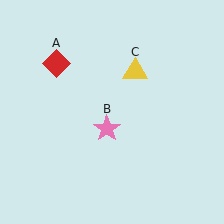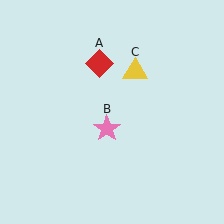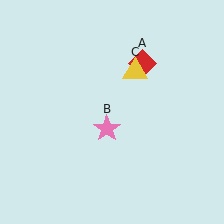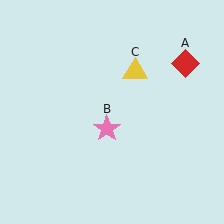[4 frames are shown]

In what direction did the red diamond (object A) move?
The red diamond (object A) moved right.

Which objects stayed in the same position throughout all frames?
Pink star (object B) and yellow triangle (object C) remained stationary.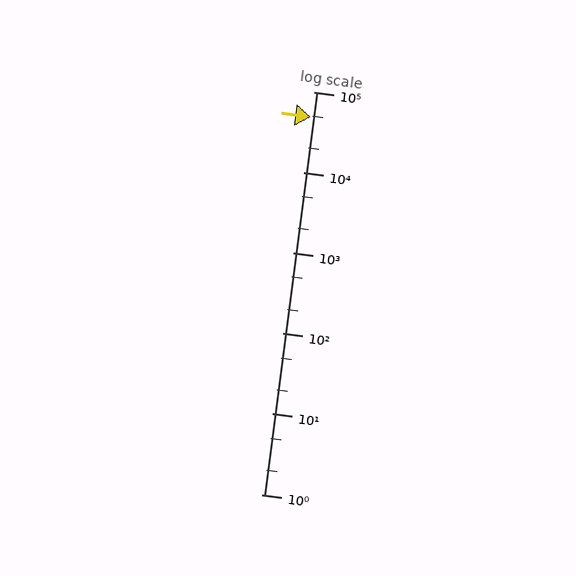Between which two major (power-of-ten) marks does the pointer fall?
The pointer is between 10000 and 100000.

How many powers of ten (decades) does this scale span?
The scale spans 5 decades, from 1 to 100000.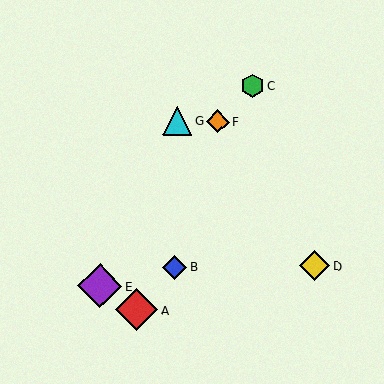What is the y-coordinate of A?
Object A is at y≈310.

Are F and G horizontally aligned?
Yes, both are at y≈121.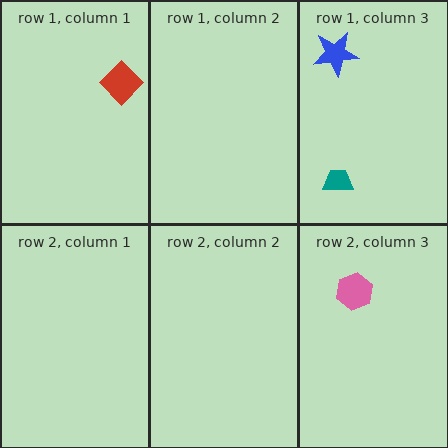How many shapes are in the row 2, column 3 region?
1.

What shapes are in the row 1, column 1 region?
The red diamond.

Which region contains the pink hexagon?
The row 2, column 3 region.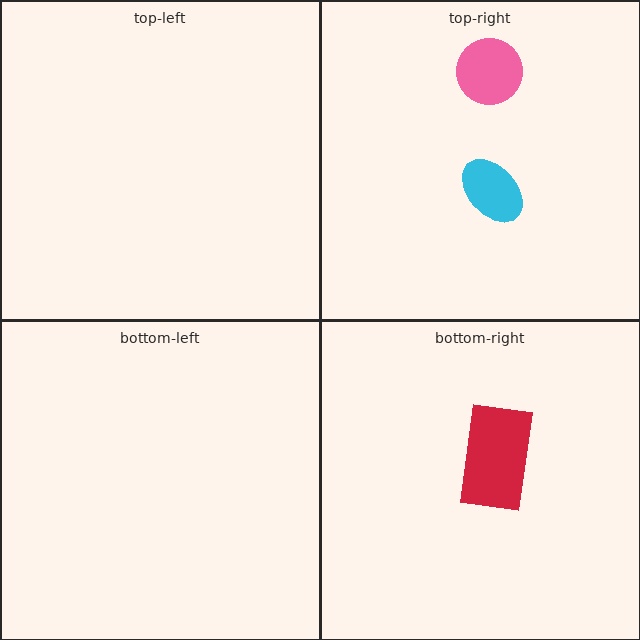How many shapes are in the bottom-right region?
1.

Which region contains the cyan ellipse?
The top-right region.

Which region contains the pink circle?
The top-right region.